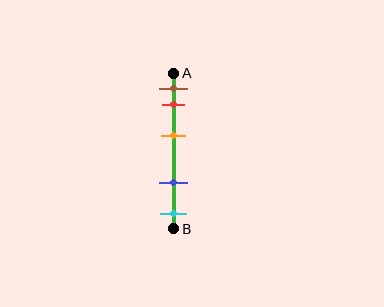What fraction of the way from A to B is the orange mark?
The orange mark is approximately 40% (0.4) of the way from A to B.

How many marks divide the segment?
There are 5 marks dividing the segment.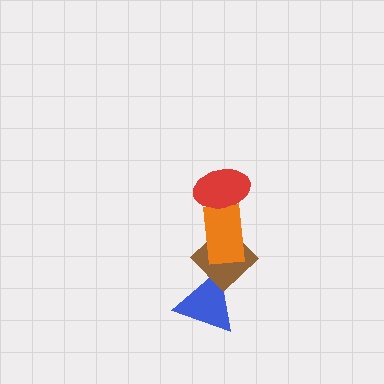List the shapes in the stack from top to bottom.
From top to bottom: the red ellipse, the orange rectangle, the brown diamond, the blue triangle.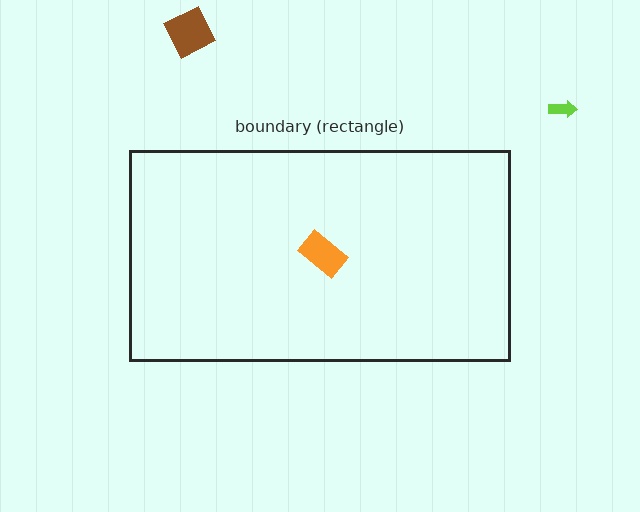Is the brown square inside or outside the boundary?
Outside.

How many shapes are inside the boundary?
1 inside, 2 outside.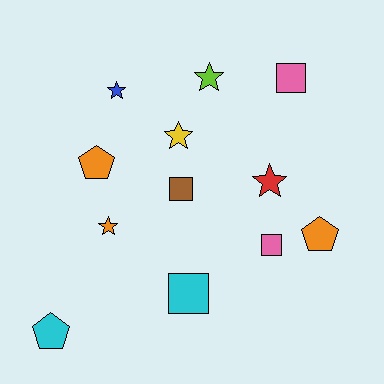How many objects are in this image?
There are 12 objects.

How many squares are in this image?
There are 4 squares.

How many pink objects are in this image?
There are 2 pink objects.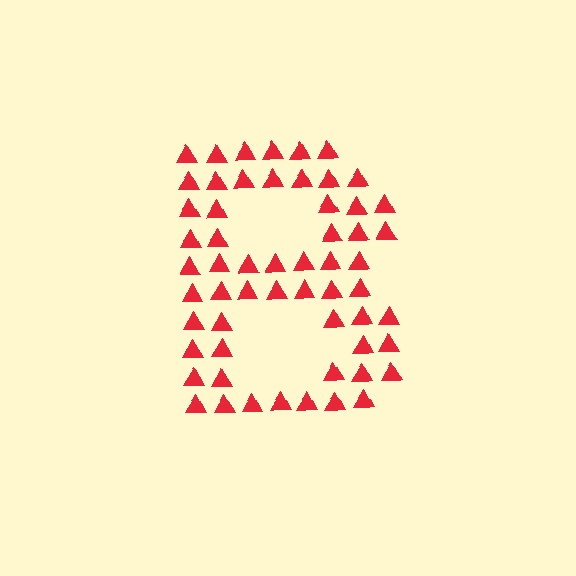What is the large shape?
The large shape is the letter B.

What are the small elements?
The small elements are triangles.